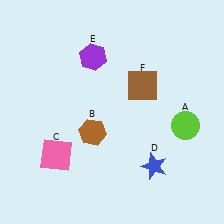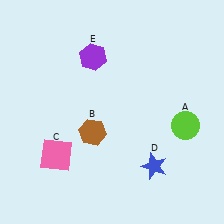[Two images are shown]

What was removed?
The brown square (F) was removed in Image 2.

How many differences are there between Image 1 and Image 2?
There is 1 difference between the two images.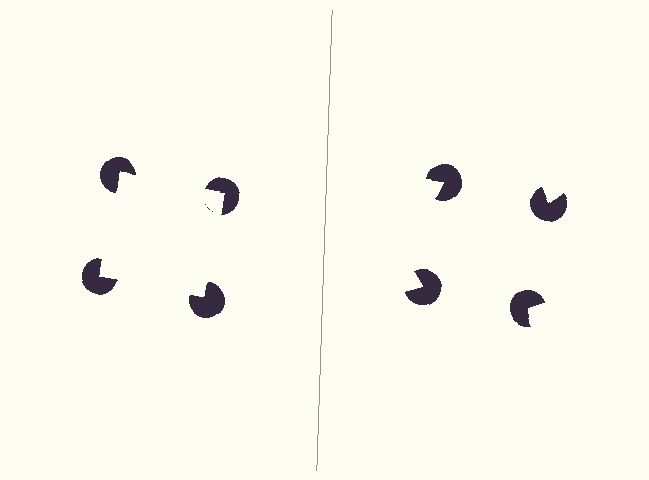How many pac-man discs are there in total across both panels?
8 — 4 on each side.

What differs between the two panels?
The pac-man discs are positioned identically on both sides; only the wedge orientations differ. On the left they align to a square; on the right they are misaligned.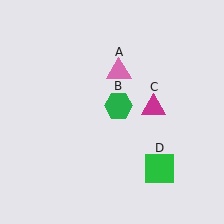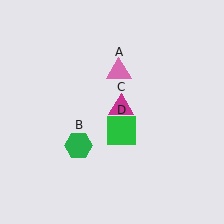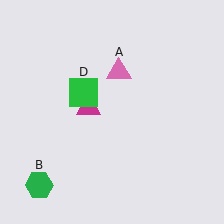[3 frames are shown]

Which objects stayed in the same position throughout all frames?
Pink triangle (object A) remained stationary.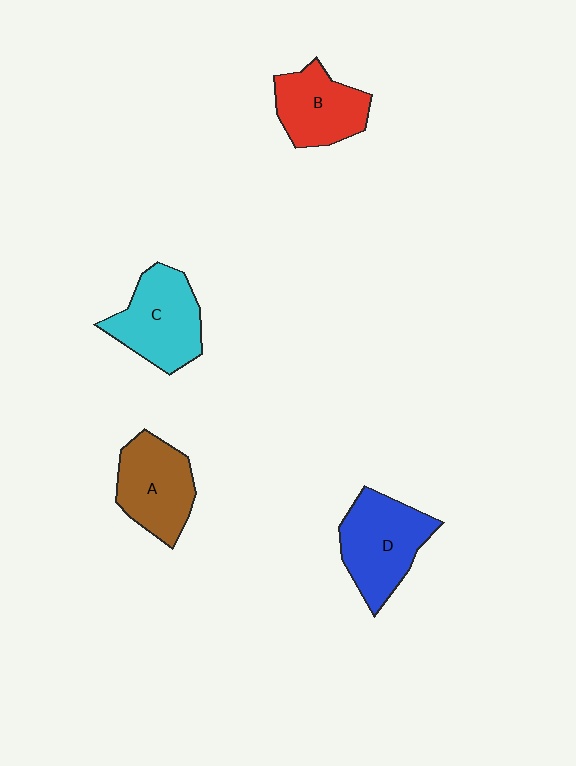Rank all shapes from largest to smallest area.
From largest to smallest: D (blue), C (cyan), A (brown), B (red).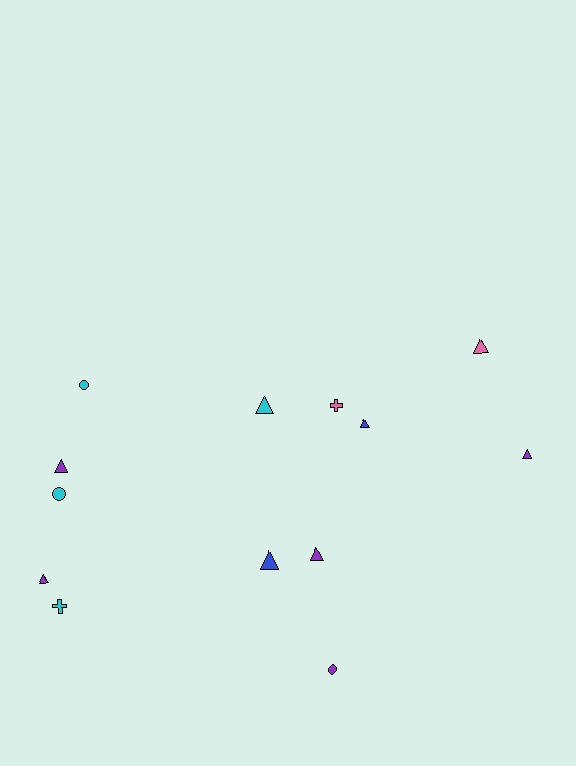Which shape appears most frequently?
Triangle, with 8 objects.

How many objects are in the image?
There are 13 objects.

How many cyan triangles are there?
There is 1 cyan triangle.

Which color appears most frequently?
Purple, with 5 objects.